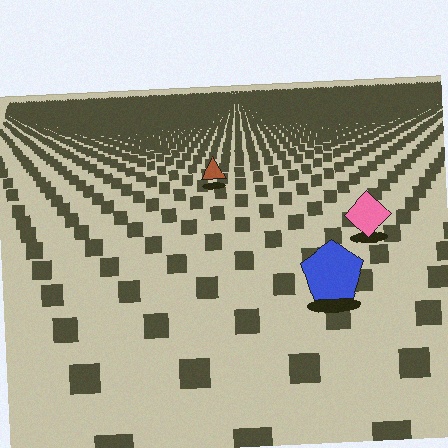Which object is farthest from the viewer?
The brown triangle is farthest from the viewer. It appears smaller and the ground texture around it is denser.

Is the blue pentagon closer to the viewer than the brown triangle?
Yes. The blue pentagon is closer — you can tell from the texture gradient: the ground texture is coarser near it.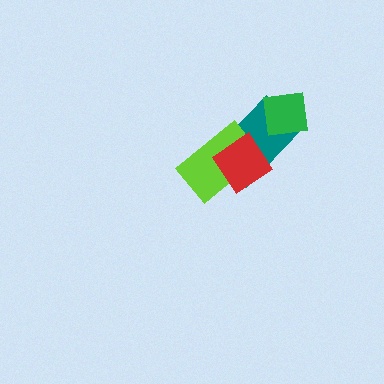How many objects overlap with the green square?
1 object overlaps with the green square.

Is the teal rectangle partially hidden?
Yes, it is partially covered by another shape.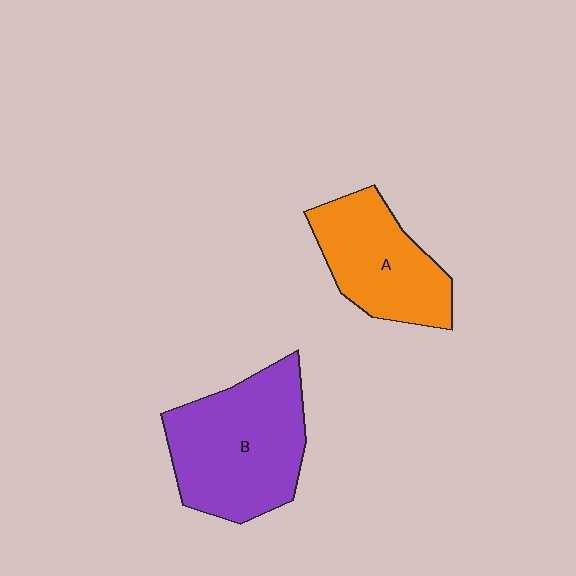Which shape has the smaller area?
Shape A (orange).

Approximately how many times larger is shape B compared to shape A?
Approximately 1.4 times.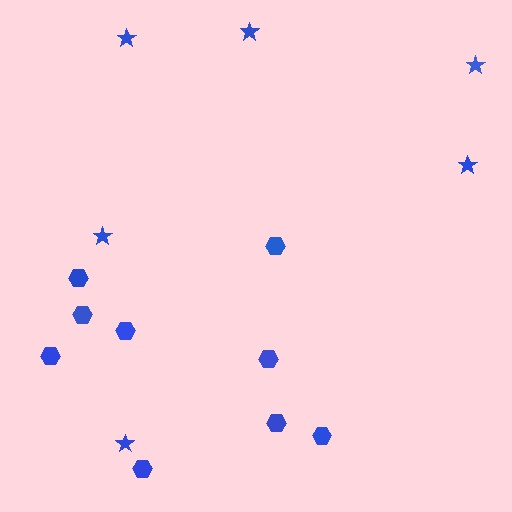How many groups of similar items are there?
There are 2 groups: one group of stars (6) and one group of hexagons (9).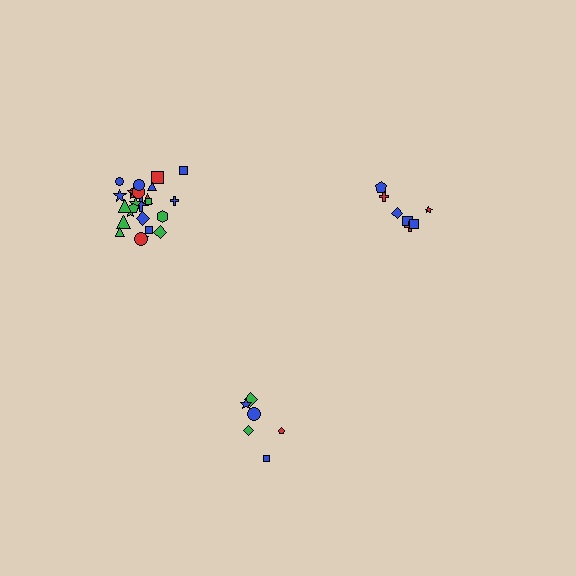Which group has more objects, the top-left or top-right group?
The top-left group.